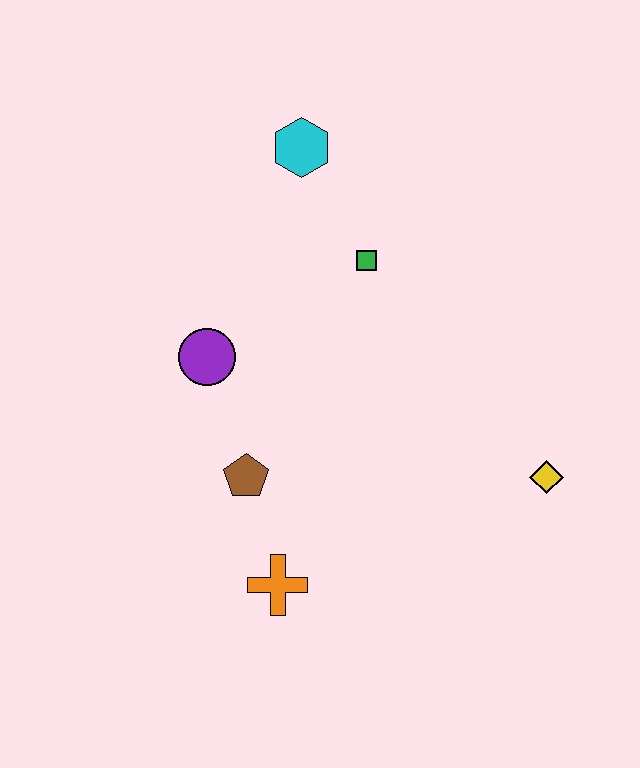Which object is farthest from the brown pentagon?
The cyan hexagon is farthest from the brown pentagon.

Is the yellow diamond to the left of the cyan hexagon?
No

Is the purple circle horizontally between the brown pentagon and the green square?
No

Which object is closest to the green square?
The cyan hexagon is closest to the green square.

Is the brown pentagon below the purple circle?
Yes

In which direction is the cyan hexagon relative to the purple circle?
The cyan hexagon is above the purple circle.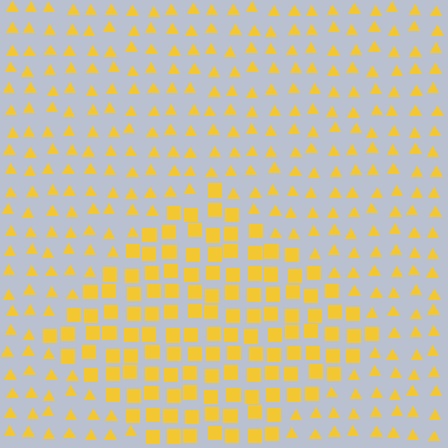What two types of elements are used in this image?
The image uses squares inside the diamond region and triangles outside it.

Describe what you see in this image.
The image is filled with small yellow elements arranged in a uniform grid. A diamond-shaped region contains squares, while the surrounding area contains triangles. The boundary is defined purely by the change in element shape.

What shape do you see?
I see a diamond.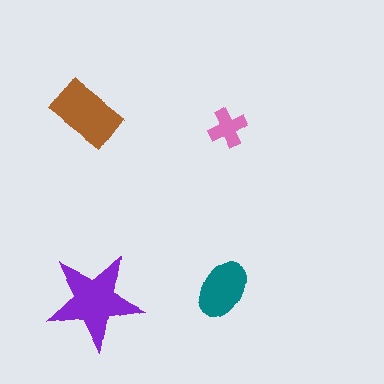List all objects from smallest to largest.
The pink cross, the teal ellipse, the brown rectangle, the purple star.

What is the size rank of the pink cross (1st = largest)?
4th.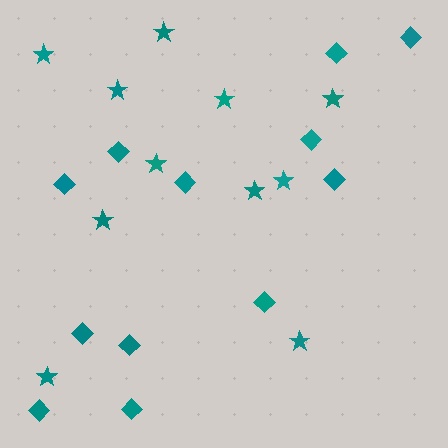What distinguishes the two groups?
There are 2 groups: one group of stars (11) and one group of diamonds (12).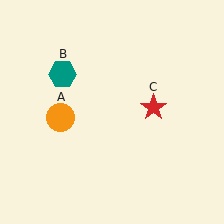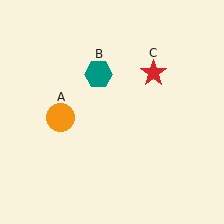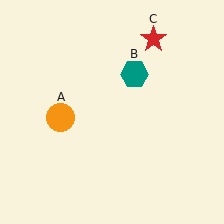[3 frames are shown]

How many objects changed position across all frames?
2 objects changed position: teal hexagon (object B), red star (object C).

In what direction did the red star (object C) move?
The red star (object C) moved up.